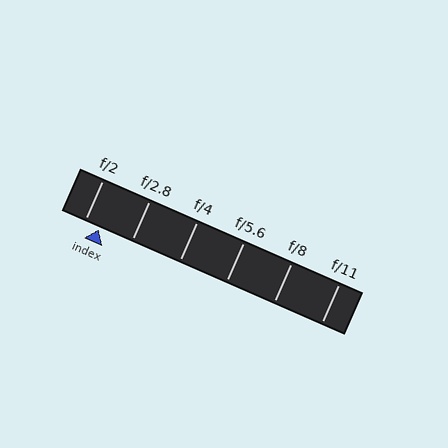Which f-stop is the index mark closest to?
The index mark is closest to f/2.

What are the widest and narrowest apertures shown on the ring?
The widest aperture shown is f/2 and the narrowest is f/11.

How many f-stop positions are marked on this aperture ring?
There are 6 f-stop positions marked.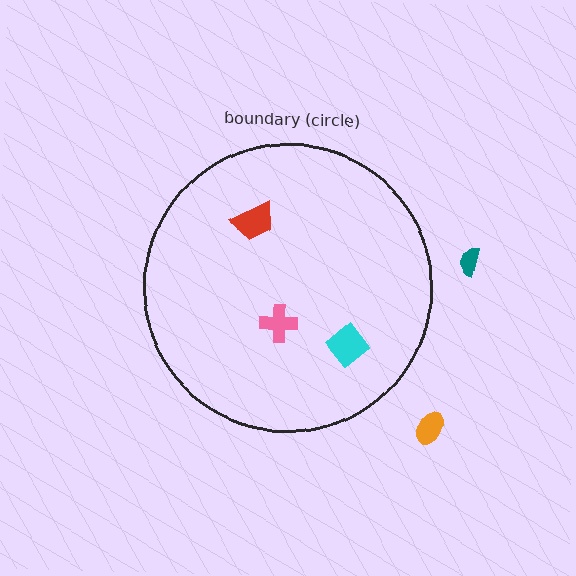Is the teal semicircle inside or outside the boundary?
Outside.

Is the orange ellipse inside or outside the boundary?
Outside.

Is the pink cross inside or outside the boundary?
Inside.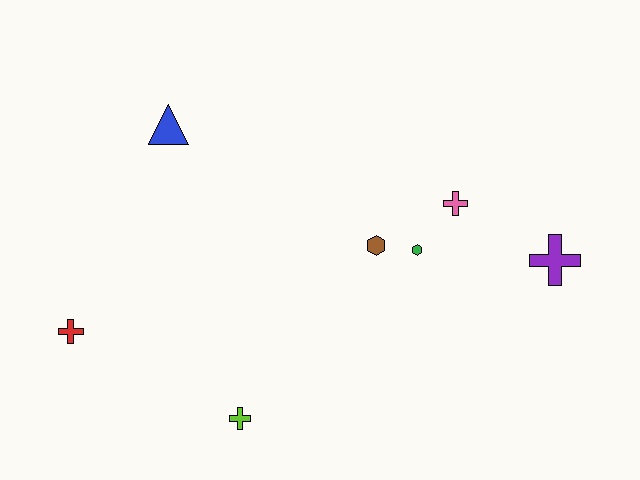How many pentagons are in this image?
There are no pentagons.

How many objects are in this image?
There are 7 objects.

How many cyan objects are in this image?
There are no cyan objects.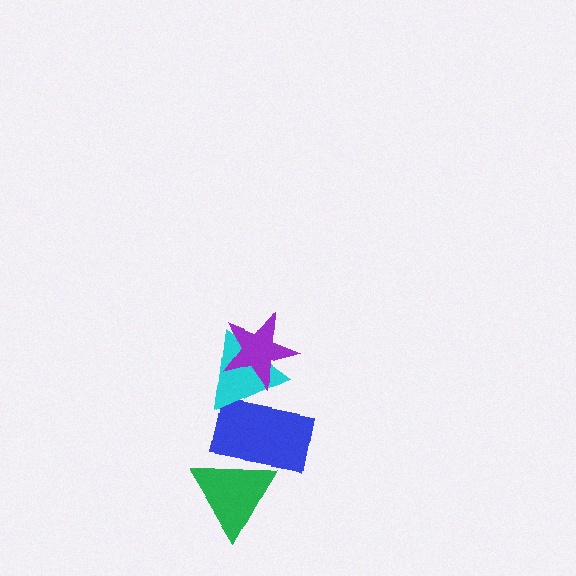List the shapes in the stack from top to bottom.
From top to bottom: the purple star, the cyan triangle, the blue rectangle, the green triangle.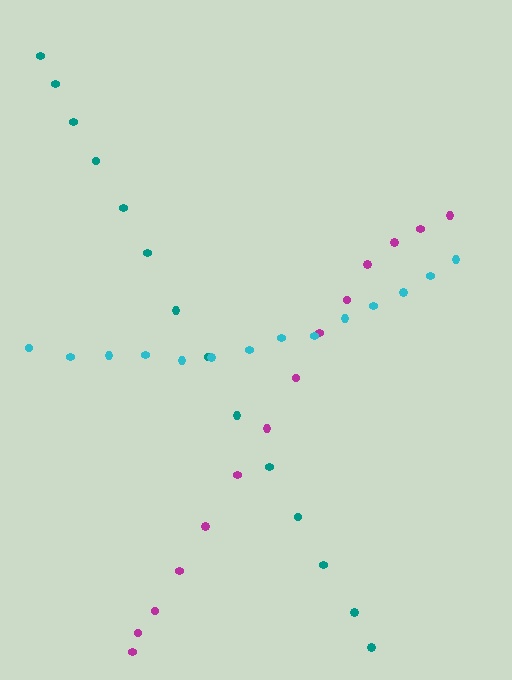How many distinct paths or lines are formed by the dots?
There are 3 distinct paths.